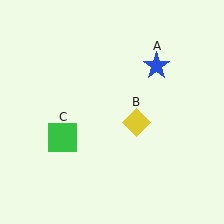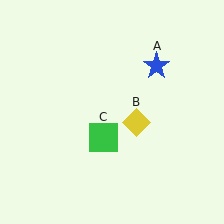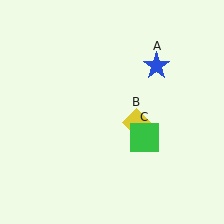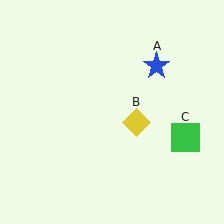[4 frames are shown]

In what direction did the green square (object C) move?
The green square (object C) moved right.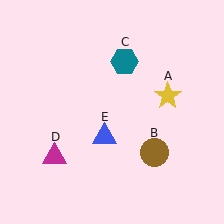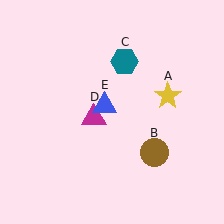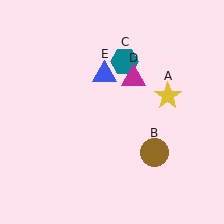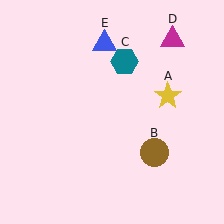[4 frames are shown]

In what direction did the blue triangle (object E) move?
The blue triangle (object E) moved up.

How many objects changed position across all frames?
2 objects changed position: magenta triangle (object D), blue triangle (object E).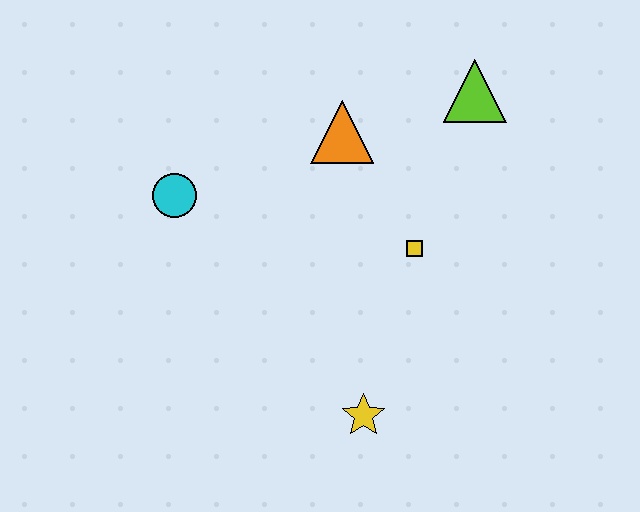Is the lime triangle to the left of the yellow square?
No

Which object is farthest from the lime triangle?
The yellow star is farthest from the lime triangle.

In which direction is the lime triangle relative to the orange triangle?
The lime triangle is to the right of the orange triangle.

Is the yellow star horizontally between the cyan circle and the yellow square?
Yes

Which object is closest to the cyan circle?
The orange triangle is closest to the cyan circle.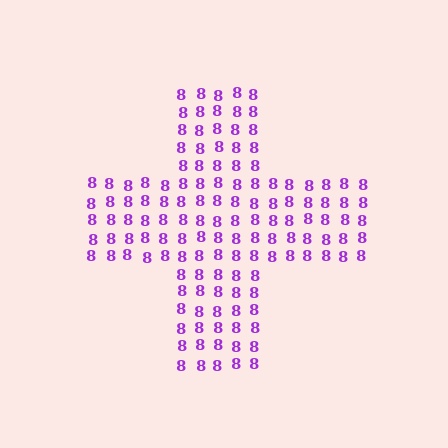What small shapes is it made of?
It is made of small digit 8's.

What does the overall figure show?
The overall figure shows a cross.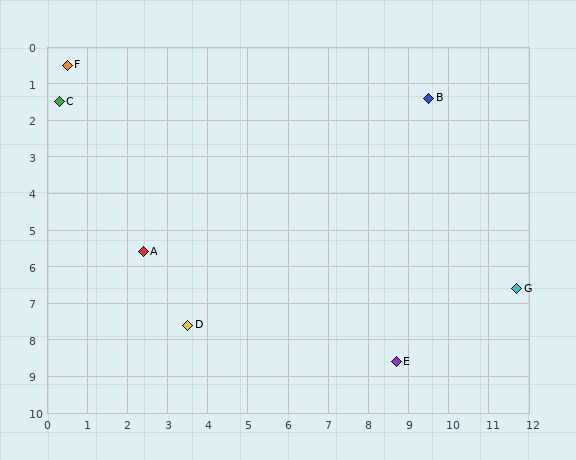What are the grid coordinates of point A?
Point A is at approximately (2.4, 5.6).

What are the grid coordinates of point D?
Point D is at approximately (3.5, 7.6).